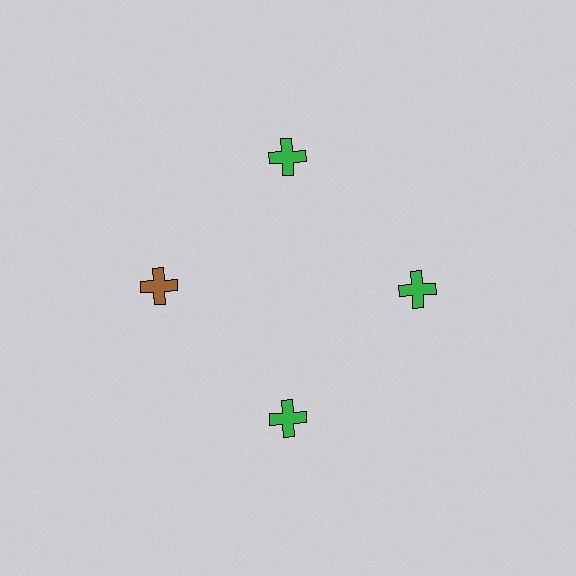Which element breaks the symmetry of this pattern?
The brown cross at roughly the 9 o'clock position breaks the symmetry. All other shapes are green crosses.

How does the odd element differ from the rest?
It has a different color: brown instead of green.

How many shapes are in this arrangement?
There are 4 shapes arranged in a ring pattern.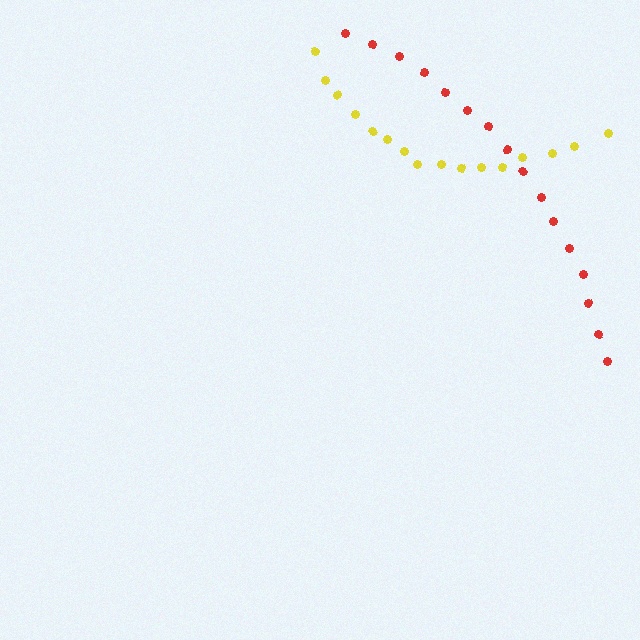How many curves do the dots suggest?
There are 2 distinct paths.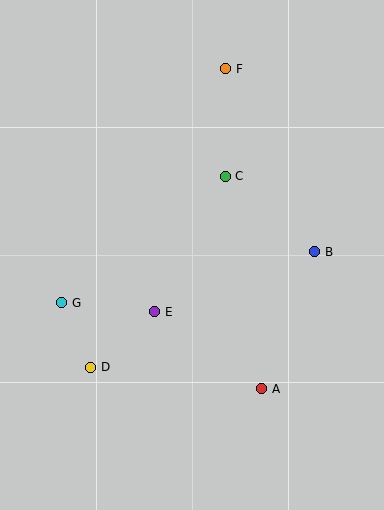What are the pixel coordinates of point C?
Point C is at (225, 176).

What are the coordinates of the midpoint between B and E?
The midpoint between B and E is at (235, 282).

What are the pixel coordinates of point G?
Point G is at (62, 303).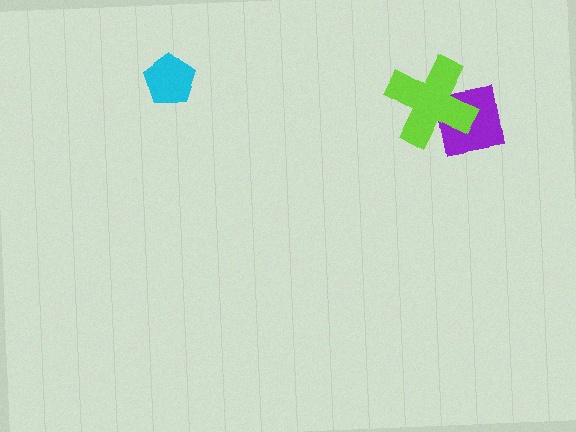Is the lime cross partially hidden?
No, no other shape covers it.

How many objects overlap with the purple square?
1 object overlaps with the purple square.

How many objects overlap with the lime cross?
1 object overlaps with the lime cross.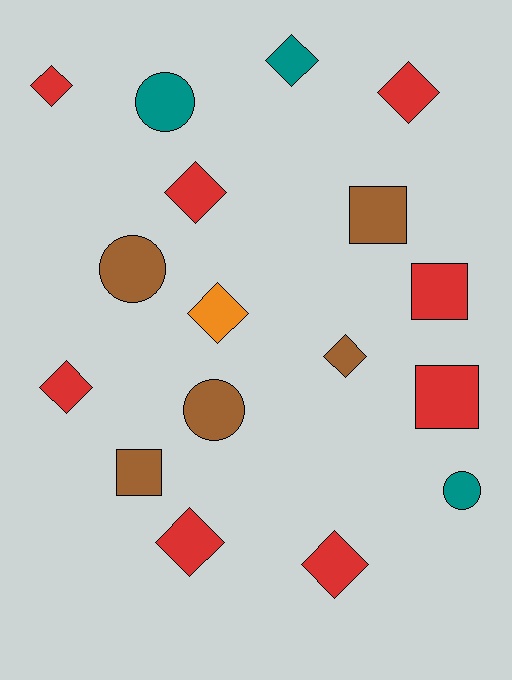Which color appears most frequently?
Red, with 8 objects.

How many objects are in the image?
There are 17 objects.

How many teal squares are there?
There are no teal squares.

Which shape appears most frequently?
Diamond, with 9 objects.